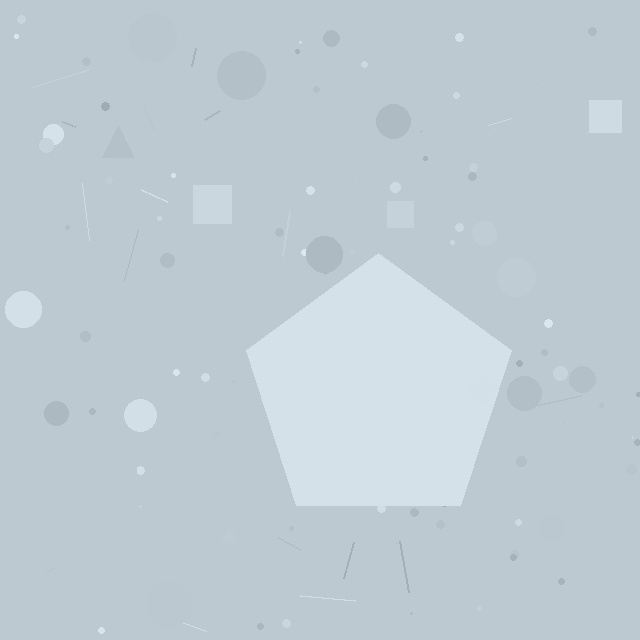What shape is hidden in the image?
A pentagon is hidden in the image.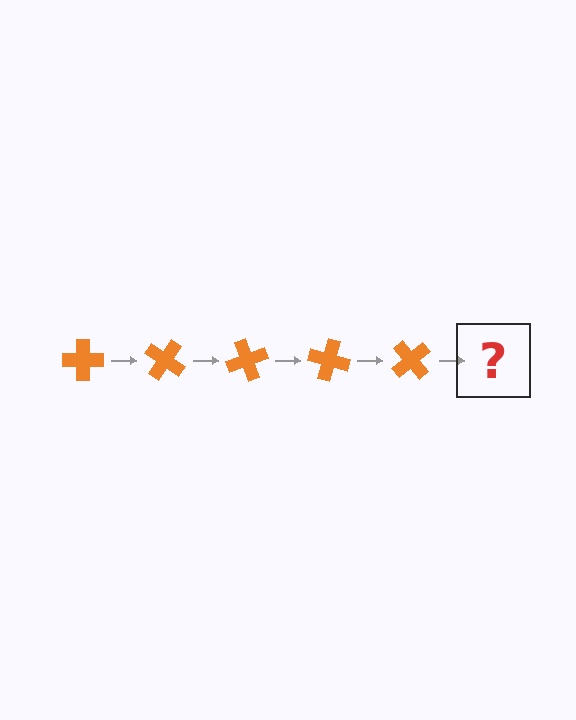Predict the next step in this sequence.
The next step is an orange cross rotated 175 degrees.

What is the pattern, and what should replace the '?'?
The pattern is that the cross rotates 35 degrees each step. The '?' should be an orange cross rotated 175 degrees.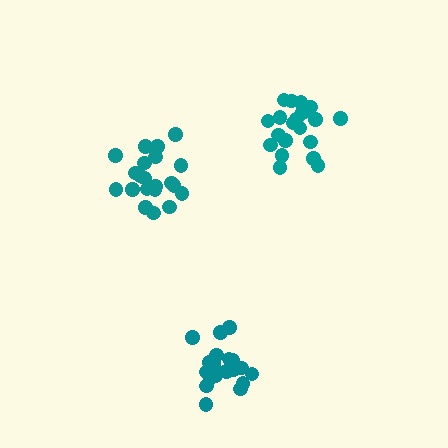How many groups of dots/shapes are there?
There are 3 groups.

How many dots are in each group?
Group 1: 21 dots, Group 2: 20 dots, Group 3: 21 dots (62 total).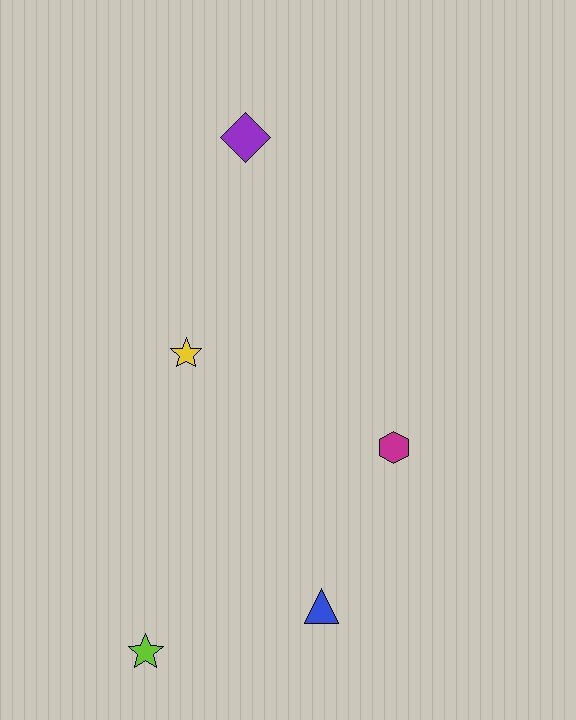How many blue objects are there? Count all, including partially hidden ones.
There is 1 blue object.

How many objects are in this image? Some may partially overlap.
There are 5 objects.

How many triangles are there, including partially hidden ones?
There is 1 triangle.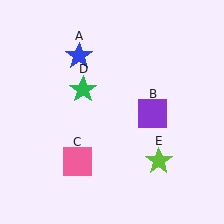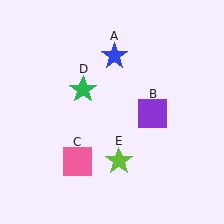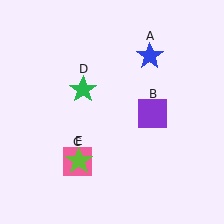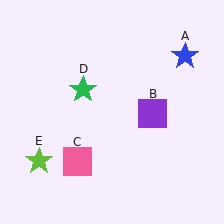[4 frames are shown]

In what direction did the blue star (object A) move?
The blue star (object A) moved right.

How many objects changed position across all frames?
2 objects changed position: blue star (object A), lime star (object E).